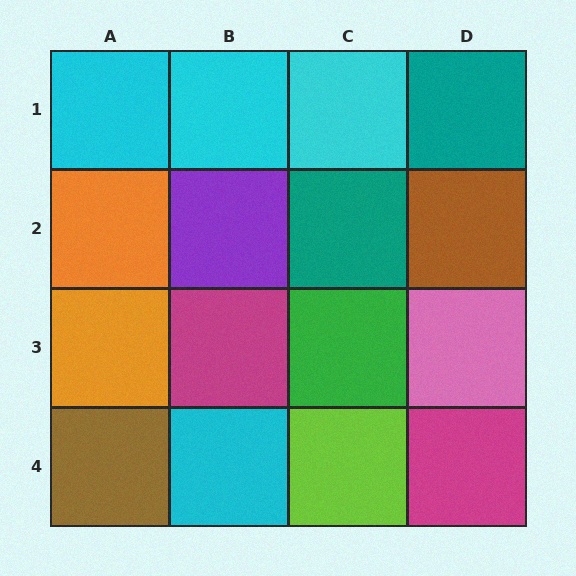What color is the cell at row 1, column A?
Cyan.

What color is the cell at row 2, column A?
Orange.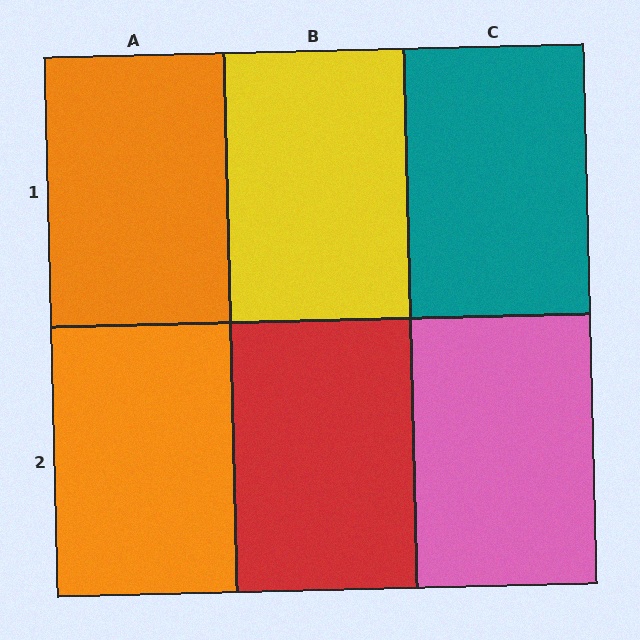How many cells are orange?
2 cells are orange.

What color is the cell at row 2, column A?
Orange.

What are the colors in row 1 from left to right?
Orange, yellow, teal.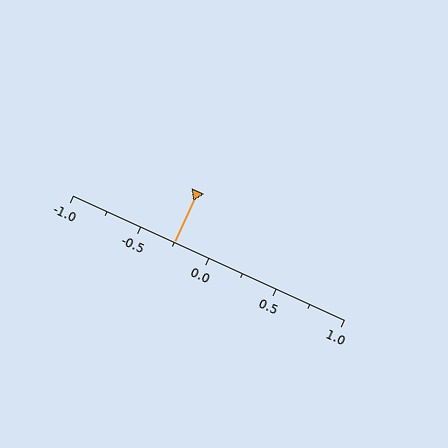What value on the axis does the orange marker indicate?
The marker indicates approximately -0.25.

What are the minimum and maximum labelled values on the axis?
The axis runs from -1.0 to 1.0.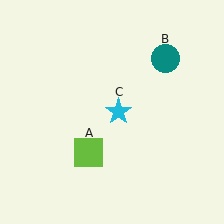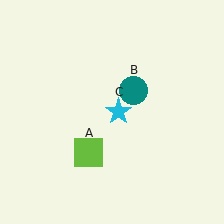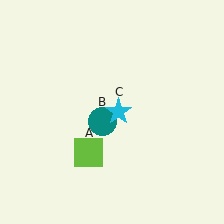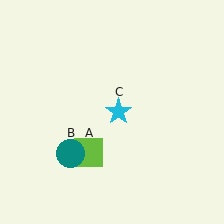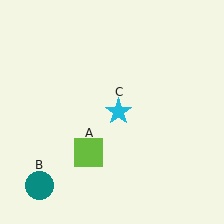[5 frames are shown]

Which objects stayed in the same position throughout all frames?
Lime square (object A) and cyan star (object C) remained stationary.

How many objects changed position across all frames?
1 object changed position: teal circle (object B).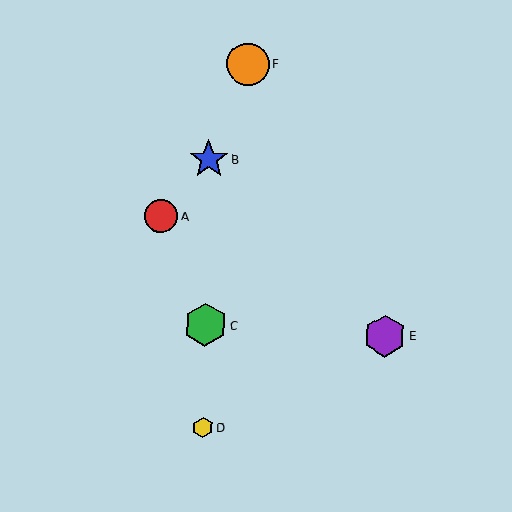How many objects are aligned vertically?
3 objects (B, C, D) are aligned vertically.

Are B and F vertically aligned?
No, B is at x≈209 and F is at x≈248.